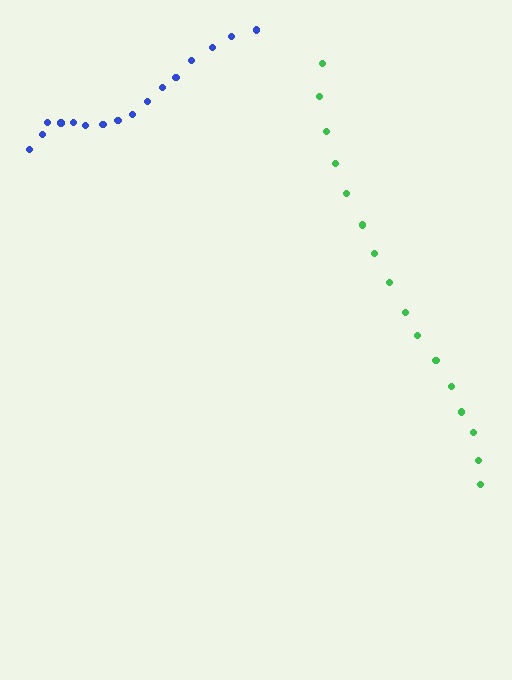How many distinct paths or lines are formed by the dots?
There are 2 distinct paths.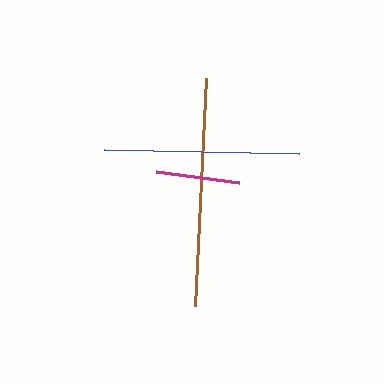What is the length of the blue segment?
The blue segment is approximately 195 pixels long.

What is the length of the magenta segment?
The magenta segment is approximately 84 pixels long.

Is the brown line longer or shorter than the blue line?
The brown line is longer than the blue line.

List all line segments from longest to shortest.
From longest to shortest: brown, blue, magenta.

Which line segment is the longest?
The brown line is the longest at approximately 228 pixels.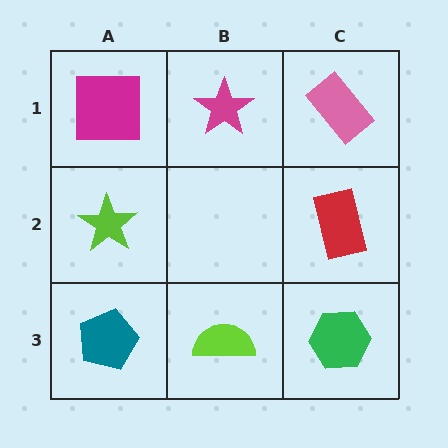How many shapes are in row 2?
2 shapes.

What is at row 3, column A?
A teal pentagon.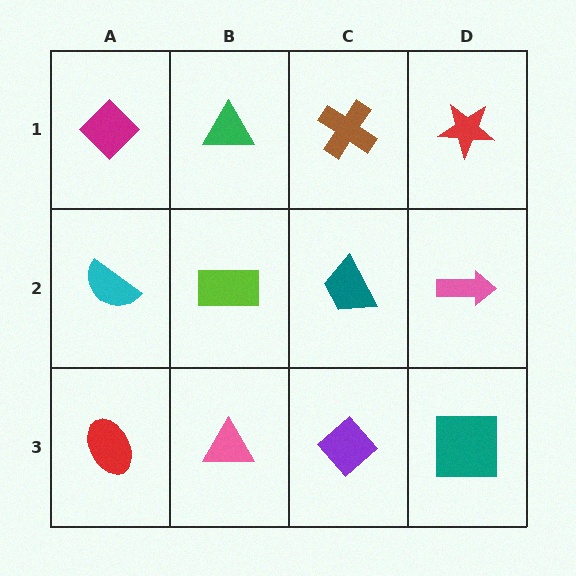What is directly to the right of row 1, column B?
A brown cross.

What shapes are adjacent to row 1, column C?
A teal trapezoid (row 2, column C), a green triangle (row 1, column B), a red star (row 1, column D).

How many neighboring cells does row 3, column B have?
3.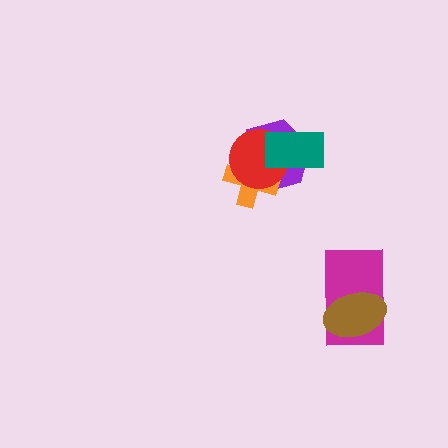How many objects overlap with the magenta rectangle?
1 object overlaps with the magenta rectangle.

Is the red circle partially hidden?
Yes, it is partially covered by another shape.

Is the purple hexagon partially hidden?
Yes, it is partially covered by another shape.